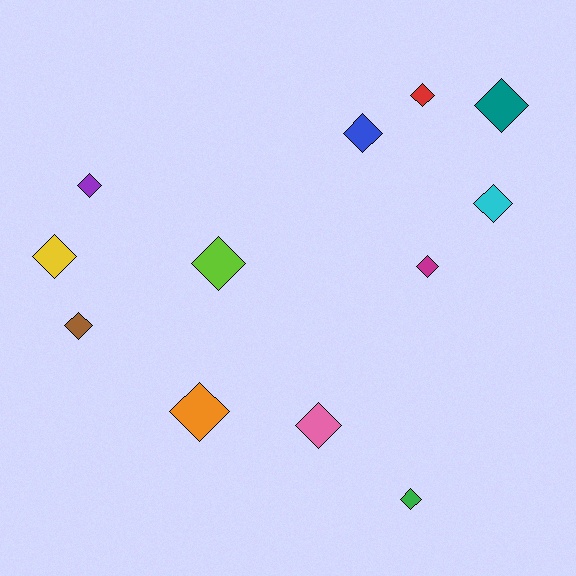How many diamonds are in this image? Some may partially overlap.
There are 12 diamonds.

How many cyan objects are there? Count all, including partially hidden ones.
There is 1 cyan object.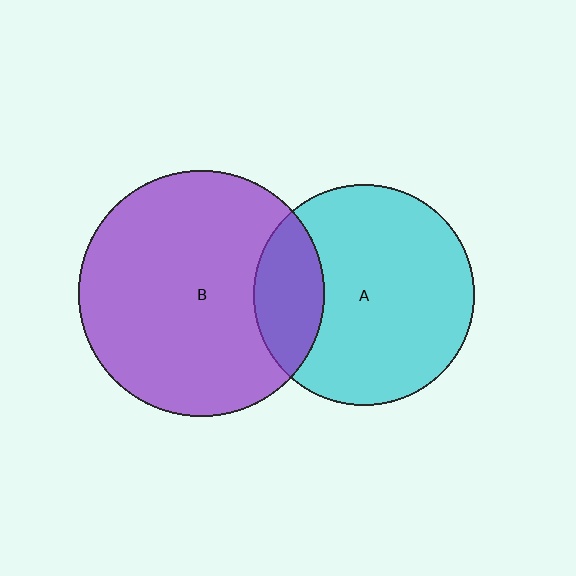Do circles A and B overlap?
Yes.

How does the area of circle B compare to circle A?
Approximately 1.2 times.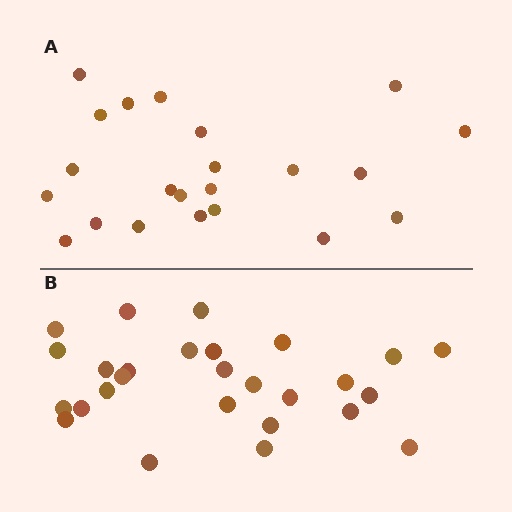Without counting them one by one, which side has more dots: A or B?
Region B (the bottom region) has more dots.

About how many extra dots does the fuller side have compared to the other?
Region B has about 5 more dots than region A.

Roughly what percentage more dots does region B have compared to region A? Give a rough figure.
About 25% more.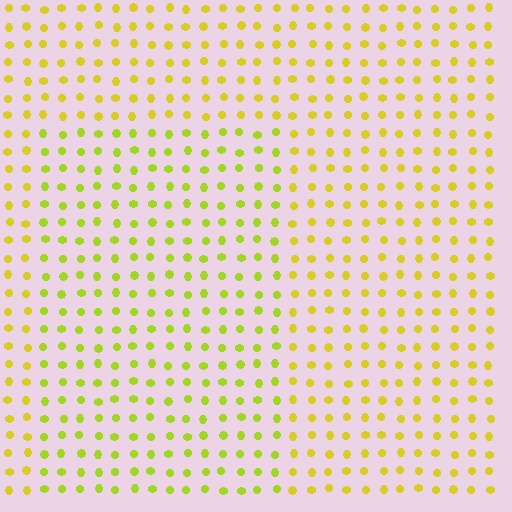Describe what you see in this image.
The image is filled with small yellow elements in a uniform arrangement. A rectangle-shaped region is visible where the elements are tinted to a slightly different hue, forming a subtle color boundary.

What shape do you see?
I see a rectangle.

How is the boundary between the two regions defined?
The boundary is defined purely by a slight shift in hue (about 22 degrees). Spacing, size, and orientation are identical on both sides.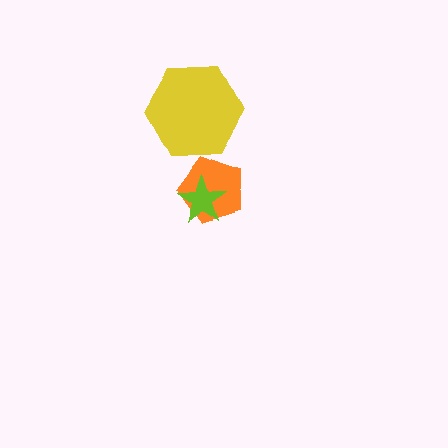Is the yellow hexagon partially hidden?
No, no other shape covers it.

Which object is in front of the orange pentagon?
The lime star is in front of the orange pentagon.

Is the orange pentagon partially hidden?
Yes, it is partially covered by another shape.